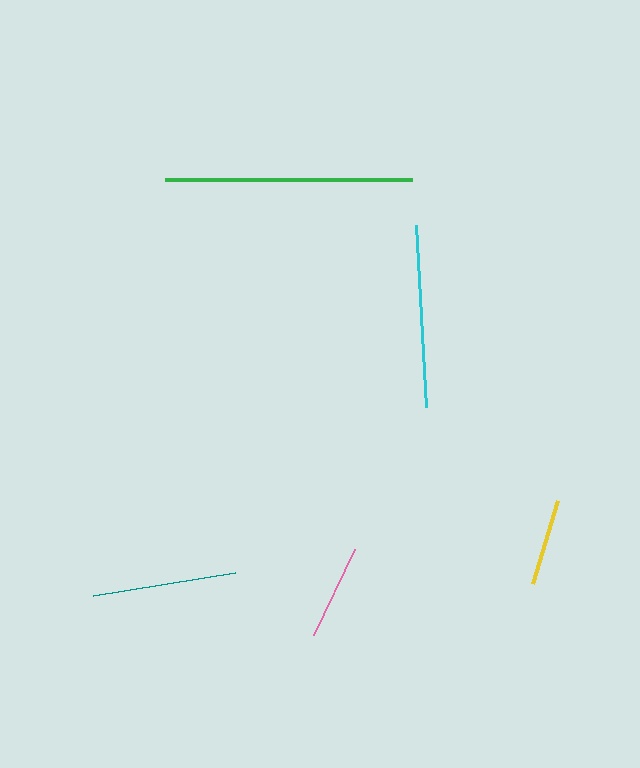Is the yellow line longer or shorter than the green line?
The green line is longer than the yellow line.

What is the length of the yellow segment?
The yellow segment is approximately 87 pixels long.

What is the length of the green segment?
The green segment is approximately 247 pixels long.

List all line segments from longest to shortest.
From longest to shortest: green, cyan, teal, pink, yellow.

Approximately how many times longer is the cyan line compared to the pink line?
The cyan line is approximately 1.9 times the length of the pink line.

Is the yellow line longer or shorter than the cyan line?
The cyan line is longer than the yellow line.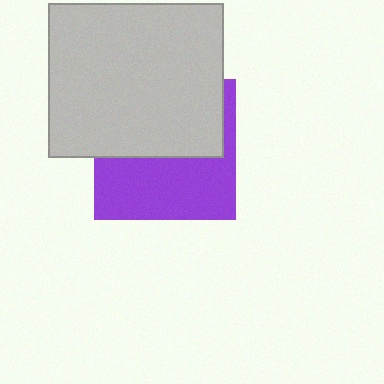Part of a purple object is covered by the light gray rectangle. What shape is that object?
It is a square.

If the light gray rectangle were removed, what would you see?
You would see the complete purple square.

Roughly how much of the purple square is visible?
About half of it is visible (roughly 49%).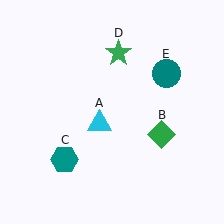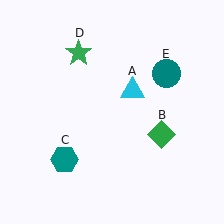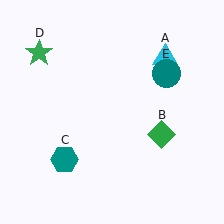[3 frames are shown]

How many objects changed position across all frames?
2 objects changed position: cyan triangle (object A), green star (object D).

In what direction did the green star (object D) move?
The green star (object D) moved left.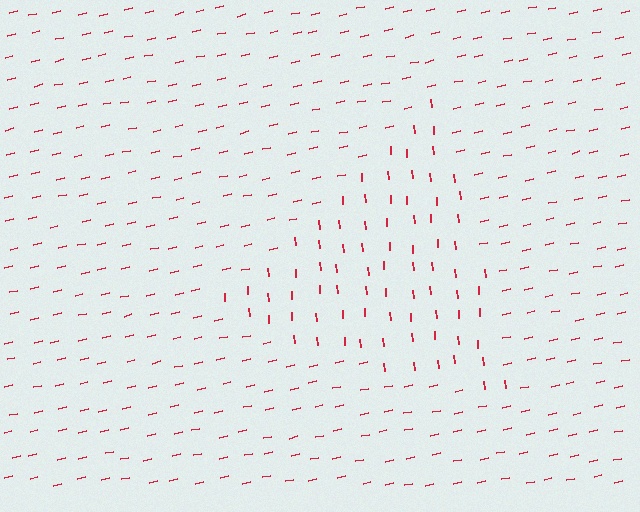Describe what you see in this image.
The image is filled with small red line segments. A triangle region in the image has lines oriented differently from the surrounding lines, creating a visible texture boundary.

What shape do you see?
I see a triangle.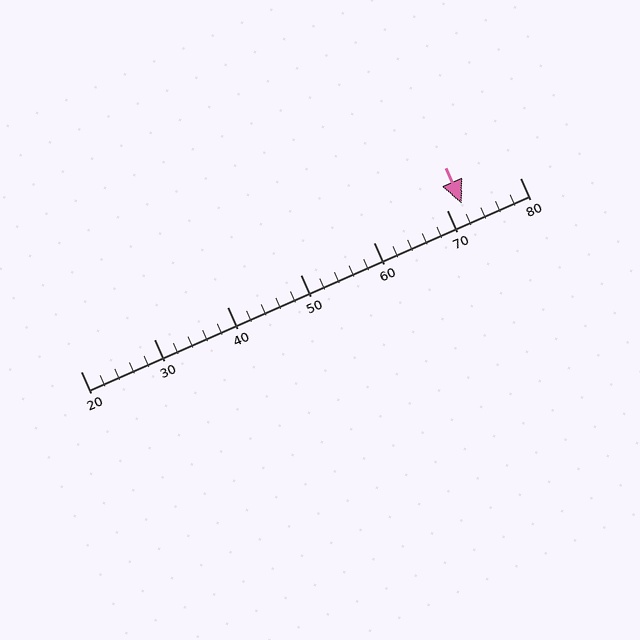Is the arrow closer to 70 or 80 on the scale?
The arrow is closer to 70.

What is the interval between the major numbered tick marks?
The major tick marks are spaced 10 units apart.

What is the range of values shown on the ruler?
The ruler shows values from 20 to 80.